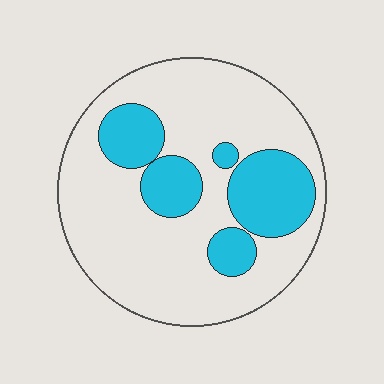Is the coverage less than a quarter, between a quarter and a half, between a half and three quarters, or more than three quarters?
Between a quarter and a half.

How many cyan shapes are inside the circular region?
5.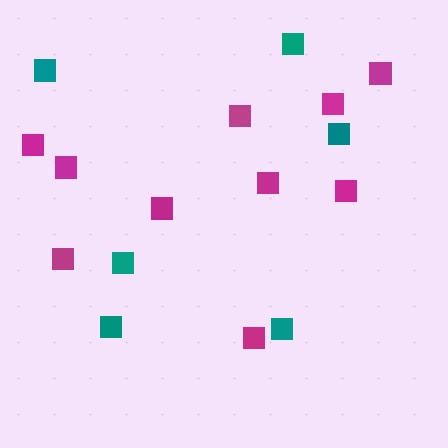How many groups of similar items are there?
There are 2 groups: one group of magenta squares (10) and one group of teal squares (6).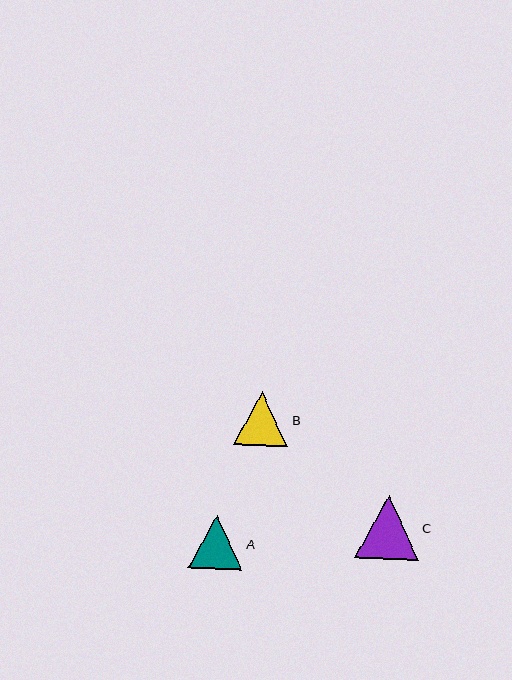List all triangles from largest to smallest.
From largest to smallest: C, B, A.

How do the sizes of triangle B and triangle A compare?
Triangle B and triangle A are approximately the same size.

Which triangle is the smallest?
Triangle A is the smallest with a size of approximately 54 pixels.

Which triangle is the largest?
Triangle C is the largest with a size of approximately 64 pixels.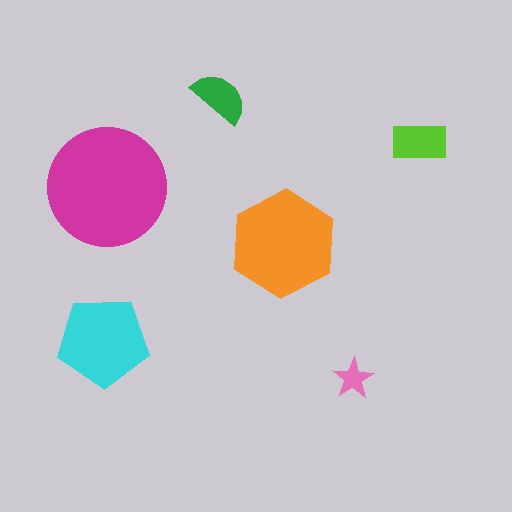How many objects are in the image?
There are 6 objects in the image.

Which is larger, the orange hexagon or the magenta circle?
The magenta circle.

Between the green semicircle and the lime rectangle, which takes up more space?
The lime rectangle.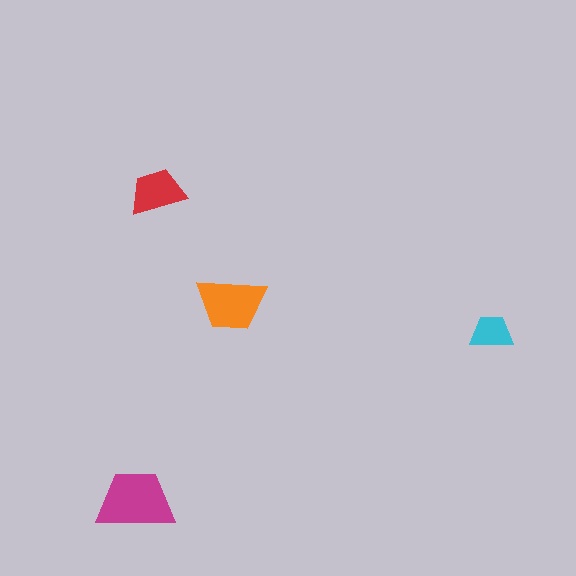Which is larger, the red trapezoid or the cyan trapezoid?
The red one.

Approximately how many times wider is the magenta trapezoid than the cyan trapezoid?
About 2 times wider.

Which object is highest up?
The red trapezoid is topmost.